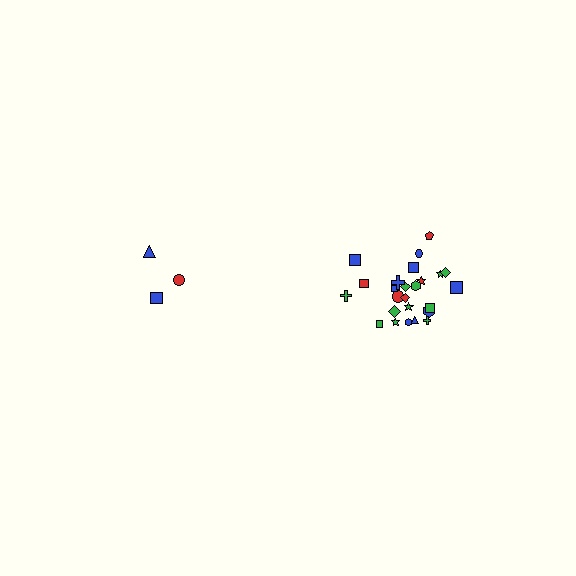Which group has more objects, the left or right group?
The right group.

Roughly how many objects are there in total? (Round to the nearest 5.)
Roughly 30 objects in total.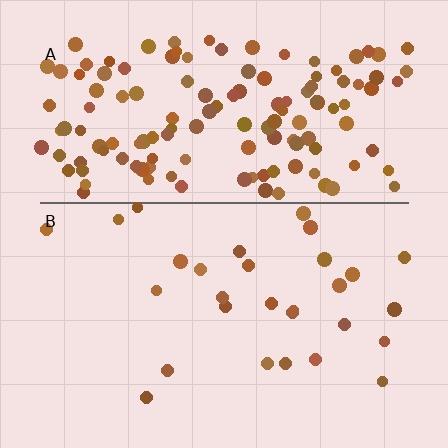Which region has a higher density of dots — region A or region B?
A (the top).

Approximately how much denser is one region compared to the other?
Approximately 4.9× — region A over region B.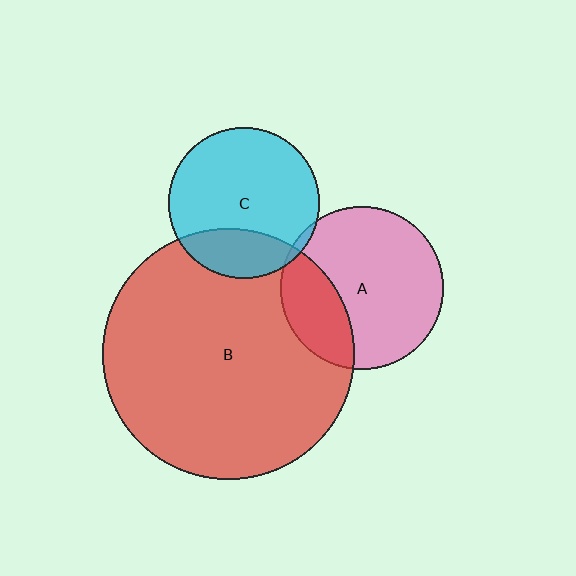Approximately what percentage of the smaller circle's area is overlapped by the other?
Approximately 25%.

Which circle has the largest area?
Circle B (red).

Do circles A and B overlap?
Yes.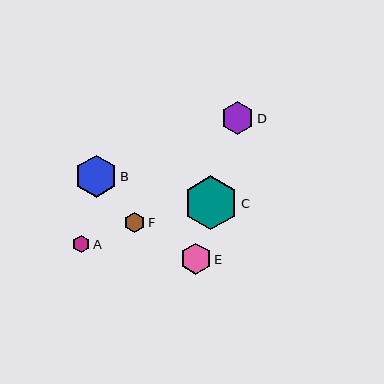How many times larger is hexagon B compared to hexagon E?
Hexagon B is approximately 1.4 times the size of hexagon E.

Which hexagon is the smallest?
Hexagon A is the smallest with a size of approximately 17 pixels.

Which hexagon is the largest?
Hexagon C is the largest with a size of approximately 54 pixels.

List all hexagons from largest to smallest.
From largest to smallest: C, B, D, E, F, A.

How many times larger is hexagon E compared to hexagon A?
Hexagon E is approximately 1.8 times the size of hexagon A.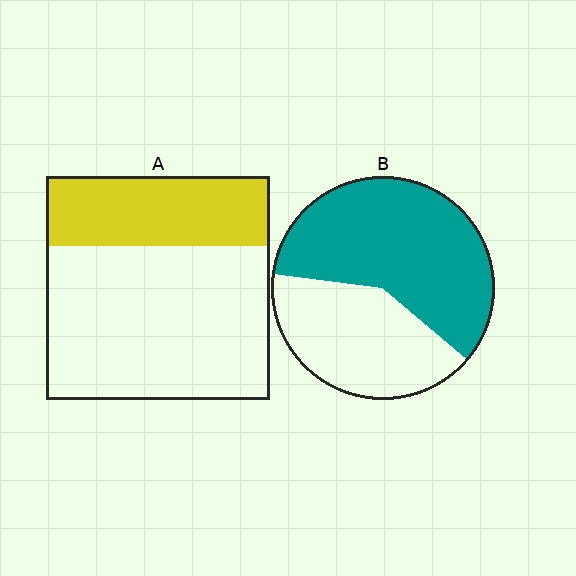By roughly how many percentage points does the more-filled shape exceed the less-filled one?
By roughly 30 percentage points (B over A).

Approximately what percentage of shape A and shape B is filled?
A is approximately 30% and B is approximately 60%.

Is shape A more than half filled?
No.